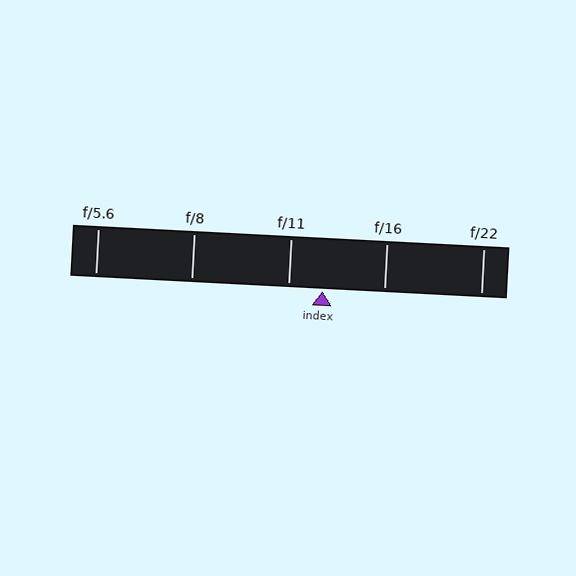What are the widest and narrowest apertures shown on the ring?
The widest aperture shown is f/5.6 and the narrowest is f/22.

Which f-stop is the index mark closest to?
The index mark is closest to f/11.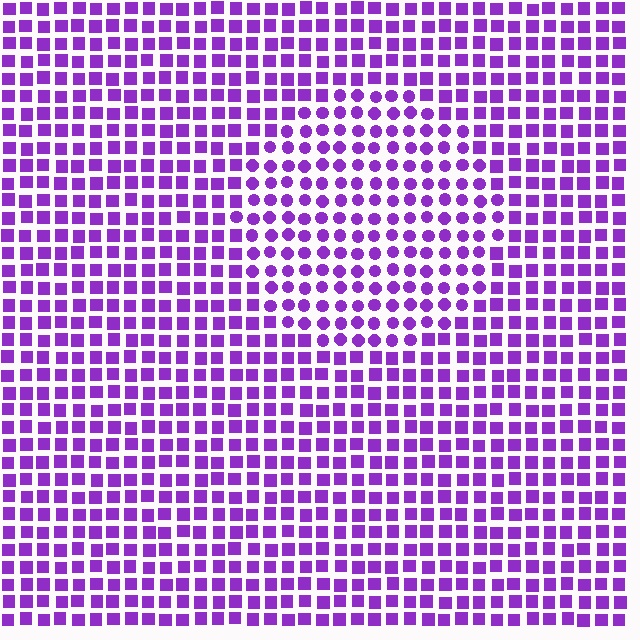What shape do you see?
I see a circle.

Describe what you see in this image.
The image is filled with small purple elements arranged in a uniform grid. A circle-shaped region contains circles, while the surrounding area contains squares. The boundary is defined purely by the change in element shape.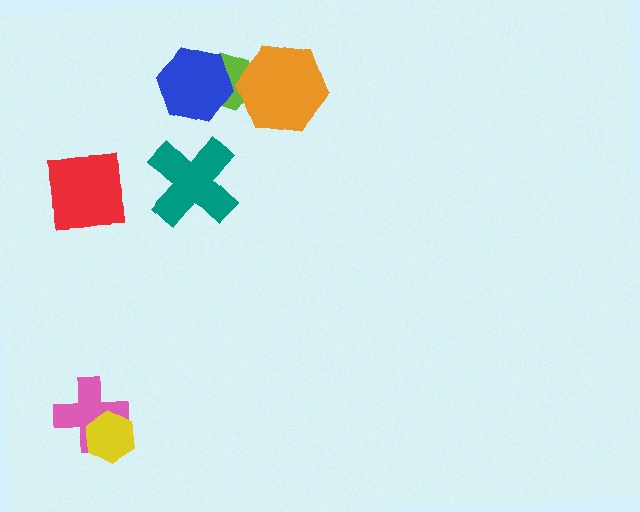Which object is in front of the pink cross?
The yellow hexagon is in front of the pink cross.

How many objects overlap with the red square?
0 objects overlap with the red square.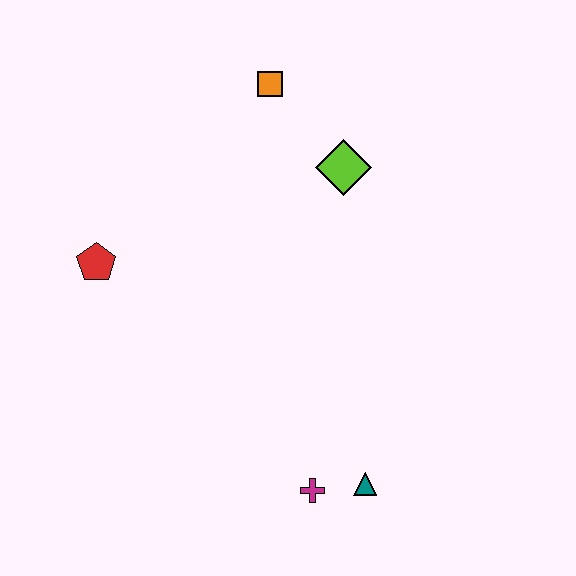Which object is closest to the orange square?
The lime diamond is closest to the orange square.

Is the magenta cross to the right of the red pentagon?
Yes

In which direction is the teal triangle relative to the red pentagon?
The teal triangle is to the right of the red pentagon.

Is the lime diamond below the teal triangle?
No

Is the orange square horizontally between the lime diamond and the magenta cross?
No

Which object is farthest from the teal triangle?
The orange square is farthest from the teal triangle.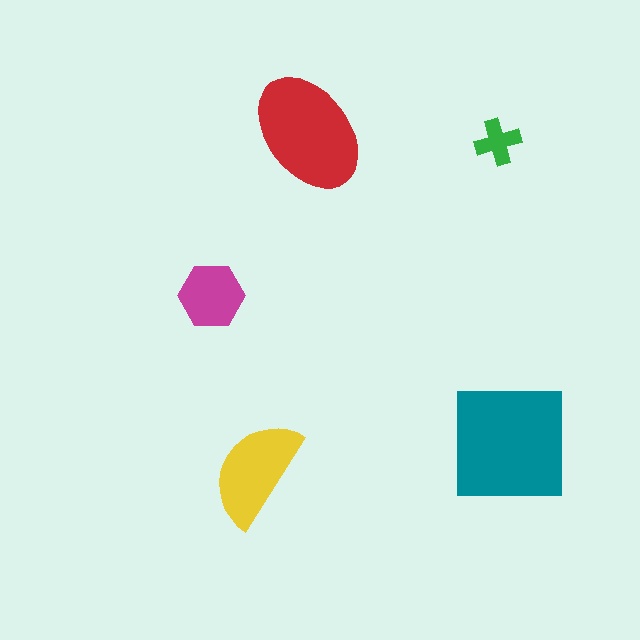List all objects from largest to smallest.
The teal square, the red ellipse, the yellow semicircle, the magenta hexagon, the green cross.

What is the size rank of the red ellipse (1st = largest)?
2nd.